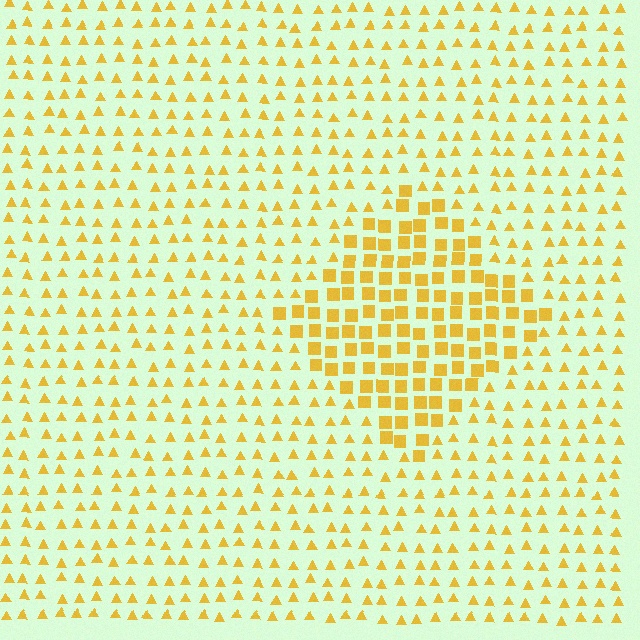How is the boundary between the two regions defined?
The boundary is defined by a change in element shape: squares inside vs. triangles outside. All elements share the same color and spacing.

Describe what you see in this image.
The image is filled with small yellow elements arranged in a uniform grid. A diamond-shaped region contains squares, while the surrounding area contains triangles. The boundary is defined purely by the change in element shape.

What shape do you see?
I see a diamond.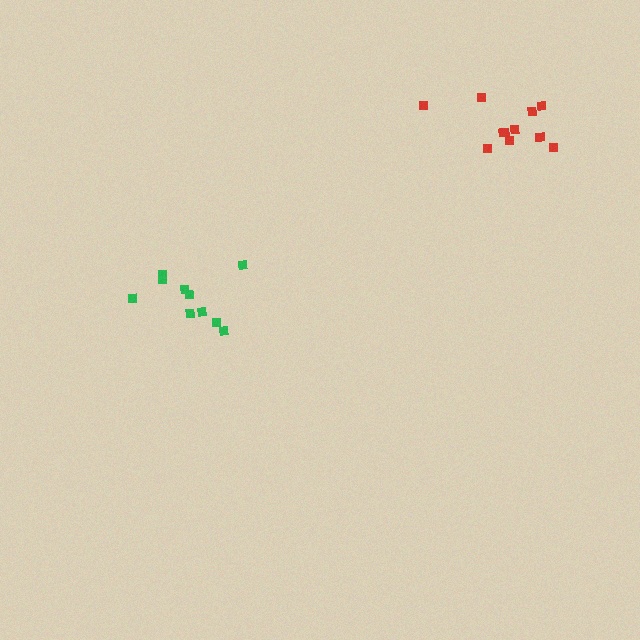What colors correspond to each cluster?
The clusters are colored: green, red.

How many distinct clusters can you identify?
There are 2 distinct clusters.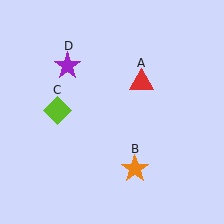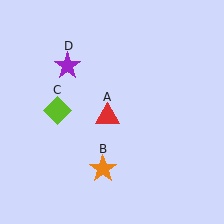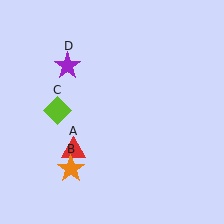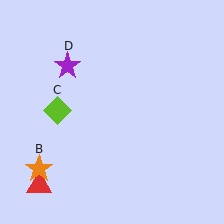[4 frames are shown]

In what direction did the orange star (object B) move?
The orange star (object B) moved left.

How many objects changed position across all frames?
2 objects changed position: red triangle (object A), orange star (object B).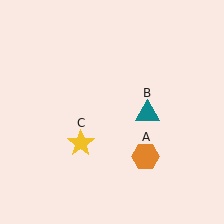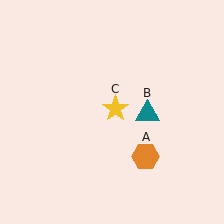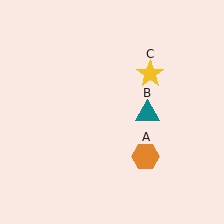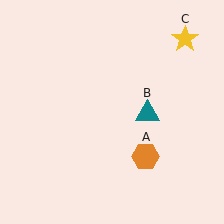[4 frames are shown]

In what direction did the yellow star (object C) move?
The yellow star (object C) moved up and to the right.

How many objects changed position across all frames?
1 object changed position: yellow star (object C).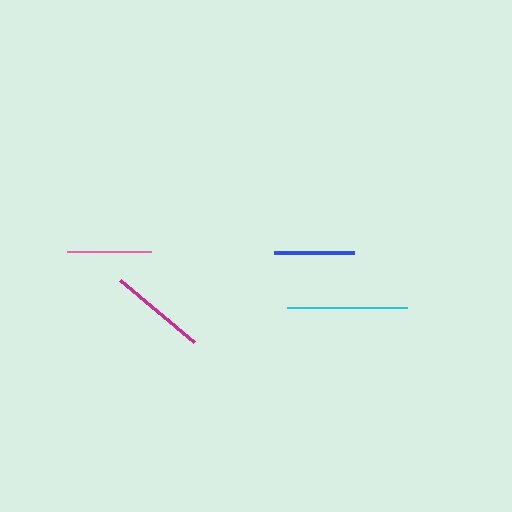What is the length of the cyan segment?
The cyan segment is approximately 120 pixels long.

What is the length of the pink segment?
The pink segment is approximately 84 pixels long.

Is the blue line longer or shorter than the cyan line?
The cyan line is longer than the blue line.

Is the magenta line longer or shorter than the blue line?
The magenta line is longer than the blue line.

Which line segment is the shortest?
The blue line is the shortest at approximately 80 pixels.